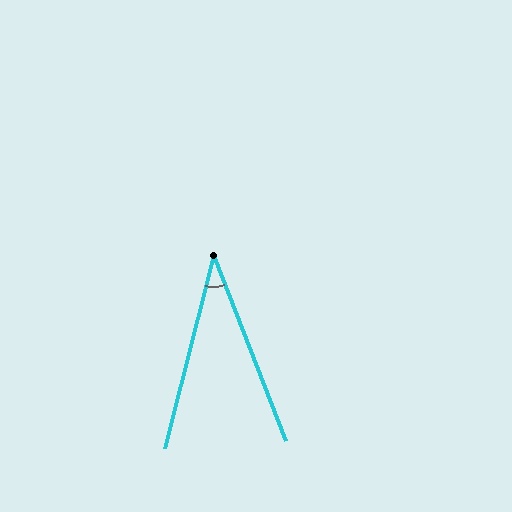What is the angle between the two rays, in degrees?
Approximately 35 degrees.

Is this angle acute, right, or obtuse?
It is acute.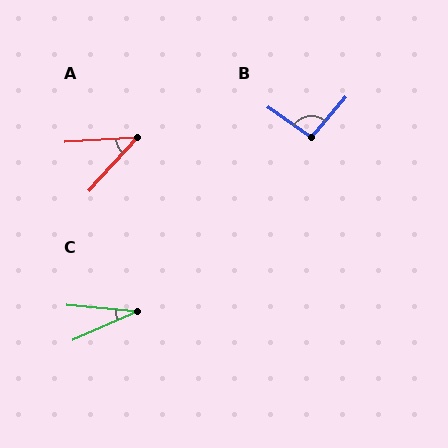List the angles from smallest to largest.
C (29°), A (44°), B (96°).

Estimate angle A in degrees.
Approximately 44 degrees.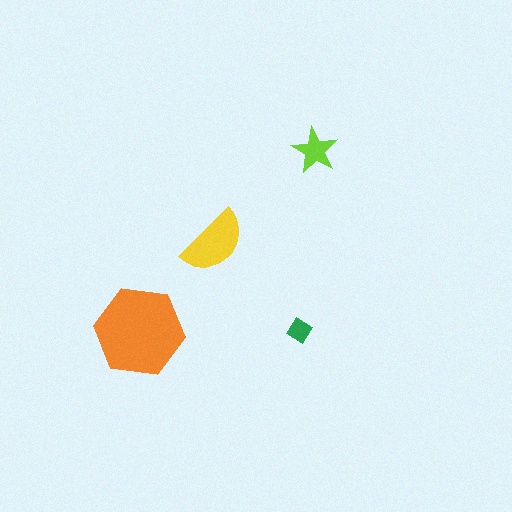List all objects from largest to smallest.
The orange hexagon, the yellow semicircle, the lime star, the green diamond.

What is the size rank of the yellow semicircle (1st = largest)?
2nd.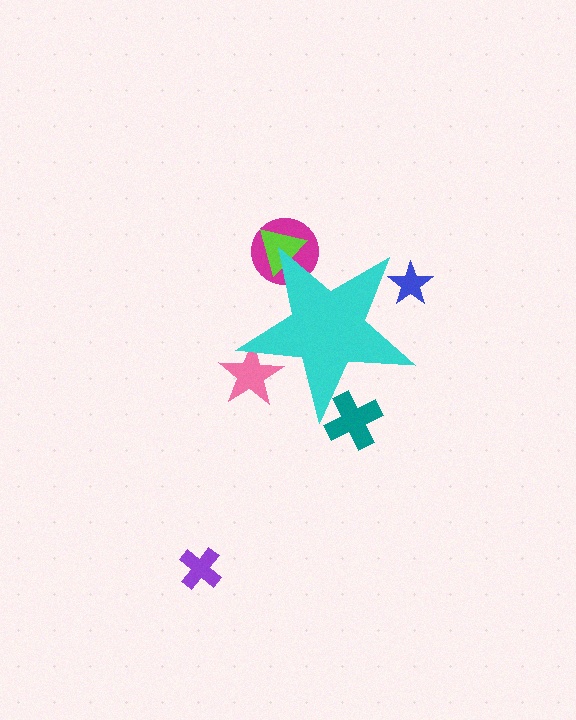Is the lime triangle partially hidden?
Yes, the lime triangle is partially hidden behind the cyan star.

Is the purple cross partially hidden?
No, the purple cross is fully visible.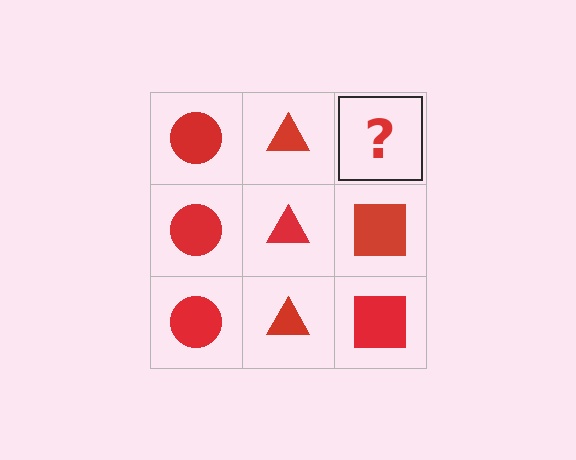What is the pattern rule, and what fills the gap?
The rule is that each column has a consistent shape. The gap should be filled with a red square.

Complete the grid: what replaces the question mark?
The question mark should be replaced with a red square.